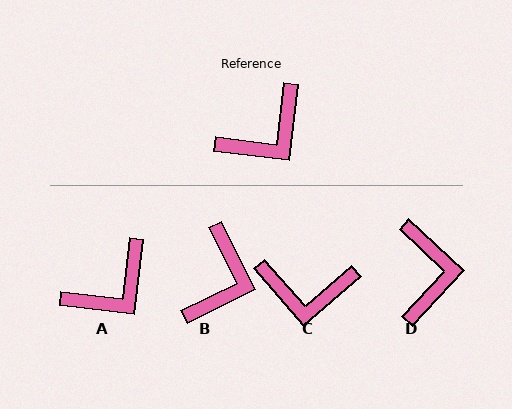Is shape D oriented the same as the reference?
No, it is off by about 53 degrees.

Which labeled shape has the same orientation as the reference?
A.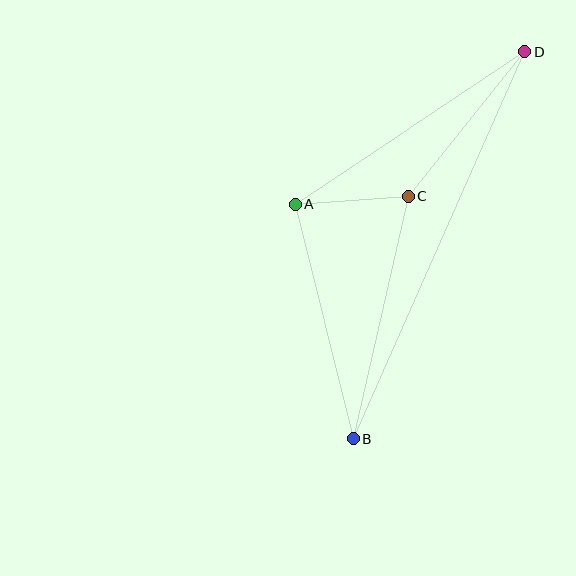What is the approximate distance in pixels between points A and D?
The distance between A and D is approximately 276 pixels.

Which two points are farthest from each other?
Points B and D are farthest from each other.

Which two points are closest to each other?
Points A and C are closest to each other.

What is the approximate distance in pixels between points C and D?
The distance between C and D is approximately 186 pixels.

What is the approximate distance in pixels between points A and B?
The distance between A and B is approximately 241 pixels.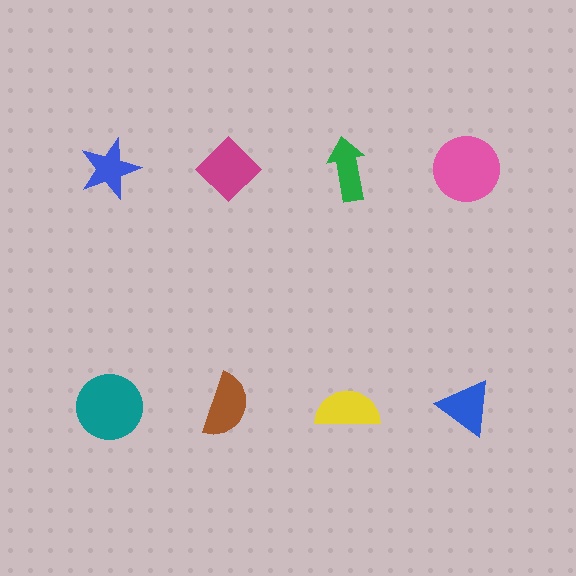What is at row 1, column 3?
A green arrow.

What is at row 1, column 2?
A magenta diamond.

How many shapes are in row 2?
4 shapes.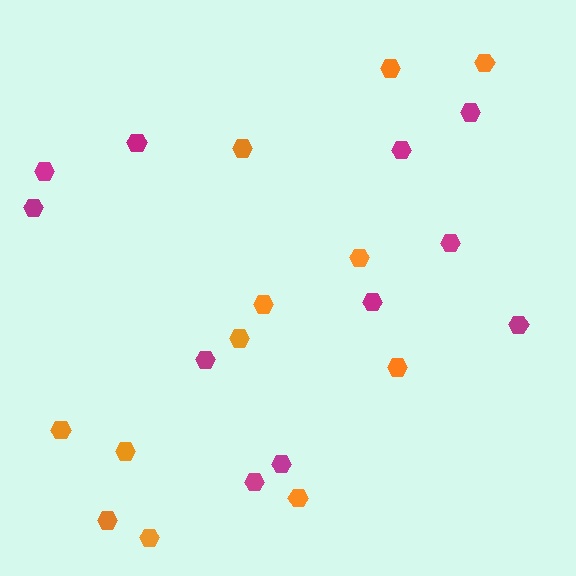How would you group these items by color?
There are 2 groups: one group of magenta hexagons (11) and one group of orange hexagons (12).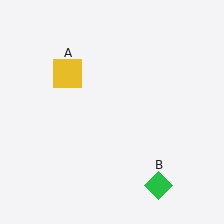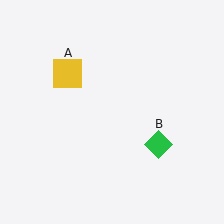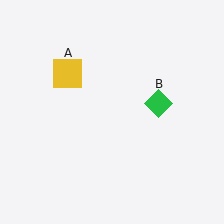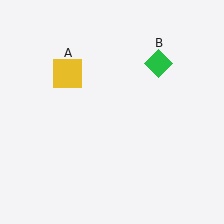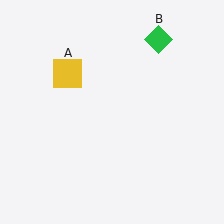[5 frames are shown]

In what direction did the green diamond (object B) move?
The green diamond (object B) moved up.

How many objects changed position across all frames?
1 object changed position: green diamond (object B).